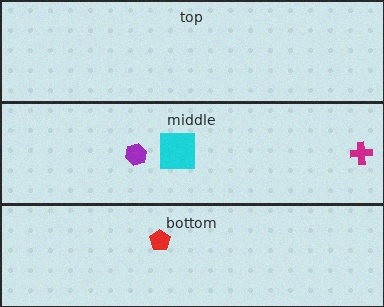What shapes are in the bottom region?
The red pentagon.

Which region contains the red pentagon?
The bottom region.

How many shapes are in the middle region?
3.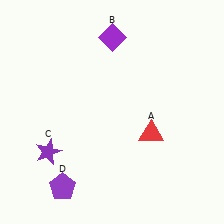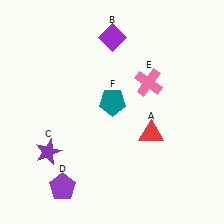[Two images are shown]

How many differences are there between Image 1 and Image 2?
There are 2 differences between the two images.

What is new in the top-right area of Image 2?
A teal pentagon (F) was added in the top-right area of Image 2.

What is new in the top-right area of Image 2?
A pink cross (E) was added in the top-right area of Image 2.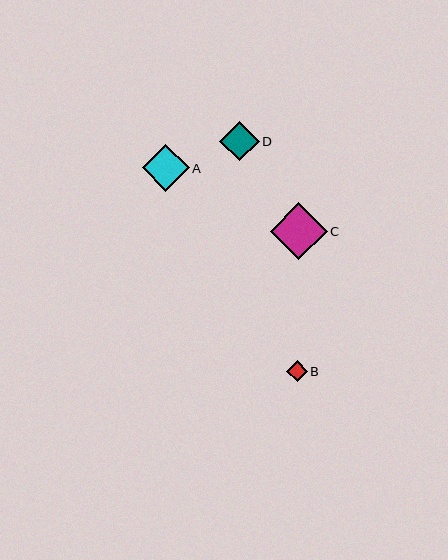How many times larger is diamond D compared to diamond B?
Diamond D is approximately 2.0 times the size of diamond B.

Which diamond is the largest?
Diamond C is the largest with a size of approximately 57 pixels.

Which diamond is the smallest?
Diamond B is the smallest with a size of approximately 20 pixels.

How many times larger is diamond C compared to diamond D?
Diamond C is approximately 1.4 times the size of diamond D.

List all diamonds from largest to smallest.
From largest to smallest: C, A, D, B.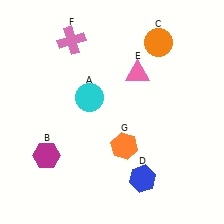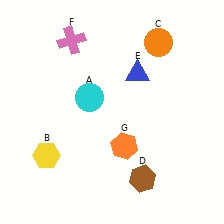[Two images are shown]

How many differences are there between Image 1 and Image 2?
There are 3 differences between the two images.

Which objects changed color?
B changed from magenta to yellow. D changed from blue to brown. E changed from pink to blue.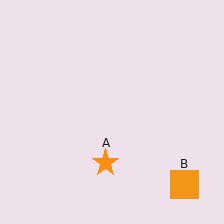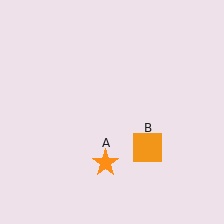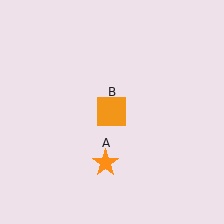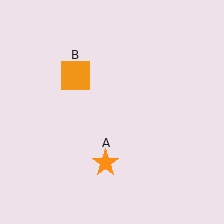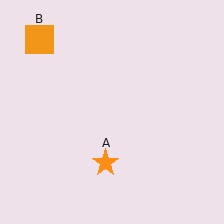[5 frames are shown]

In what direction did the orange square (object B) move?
The orange square (object B) moved up and to the left.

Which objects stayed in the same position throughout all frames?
Orange star (object A) remained stationary.